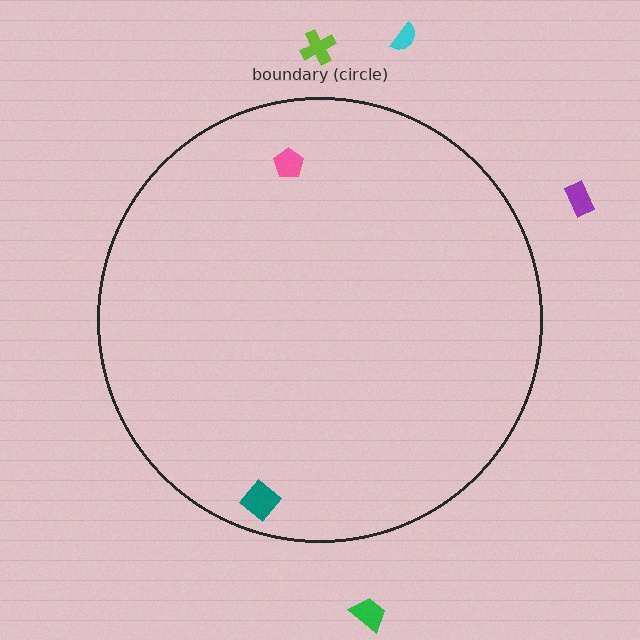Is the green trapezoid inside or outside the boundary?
Outside.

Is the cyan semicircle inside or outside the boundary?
Outside.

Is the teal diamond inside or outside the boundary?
Inside.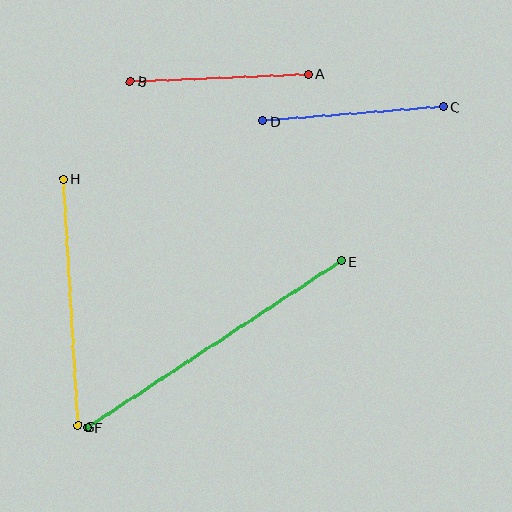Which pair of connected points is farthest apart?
Points E and F are farthest apart.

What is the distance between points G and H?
The distance is approximately 248 pixels.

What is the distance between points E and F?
The distance is approximately 303 pixels.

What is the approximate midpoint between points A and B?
The midpoint is at approximately (219, 78) pixels.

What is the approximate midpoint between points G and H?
The midpoint is at approximately (70, 303) pixels.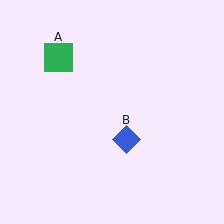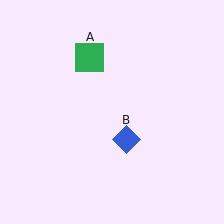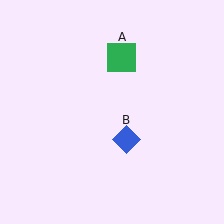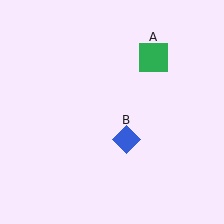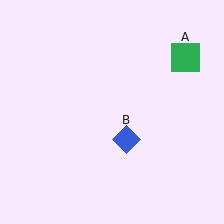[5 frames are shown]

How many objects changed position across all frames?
1 object changed position: green square (object A).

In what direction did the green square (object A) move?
The green square (object A) moved right.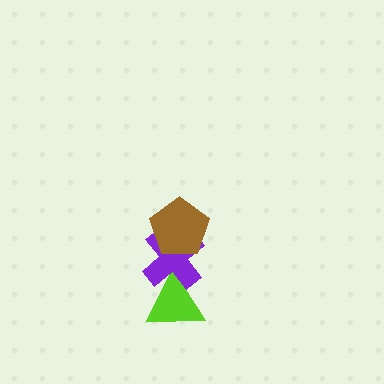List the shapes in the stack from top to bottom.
From top to bottom: the brown pentagon, the purple cross, the lime triangle.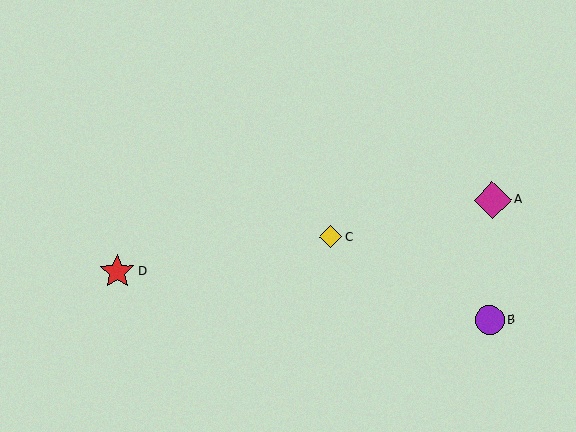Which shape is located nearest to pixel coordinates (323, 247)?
The yellow diamond (labeled C) at (331, 237) is nearest to that location.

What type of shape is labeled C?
Shape C is a yellow diamond.